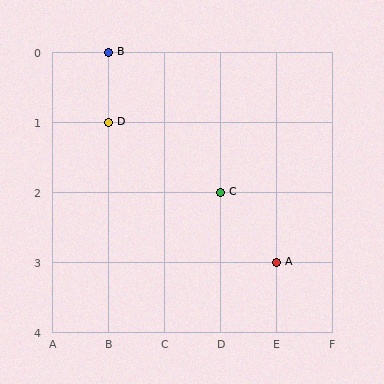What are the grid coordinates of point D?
Point D is at grid coordinates (B, 1).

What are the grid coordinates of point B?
Point B is at grid coordinates (B, 0).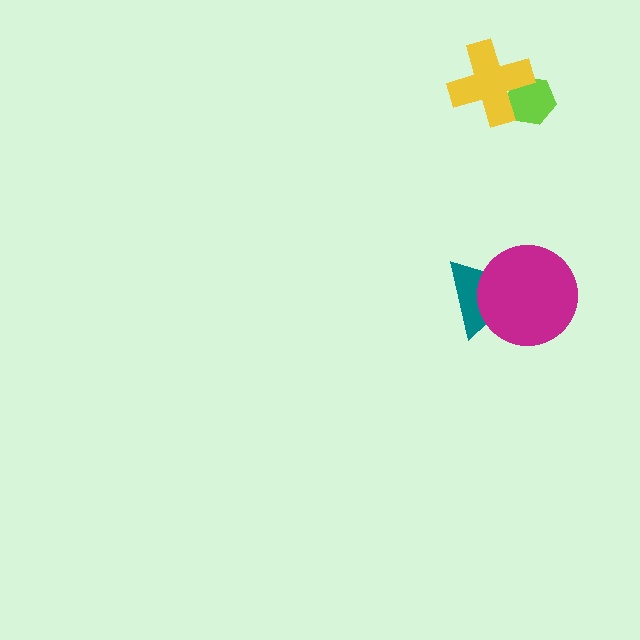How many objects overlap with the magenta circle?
1 object overlaps with the magenta circle.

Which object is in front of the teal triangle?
The magenta circle is in front of the teal triangle.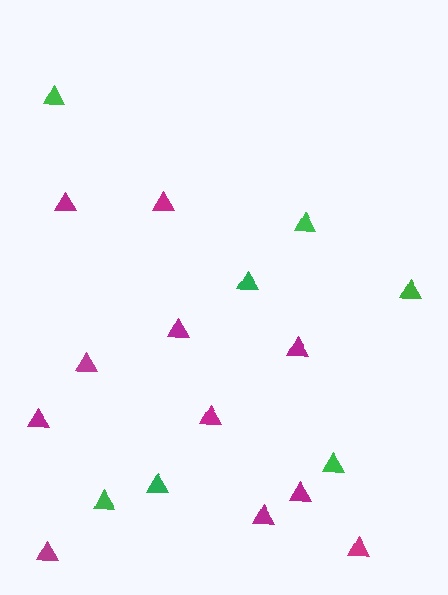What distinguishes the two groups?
There are 2 groups: one group of green triangles (7) and one group of magenta triangles (11).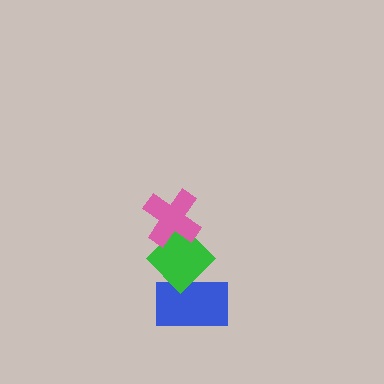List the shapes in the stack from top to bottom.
From top to bottom: the pink cross, the green diamond, the blue rectangle.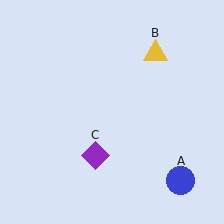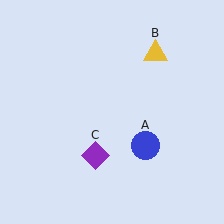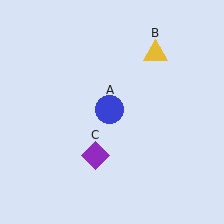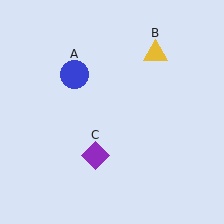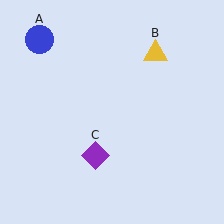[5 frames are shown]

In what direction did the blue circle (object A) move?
The blue circle (object A) moved up and to the left.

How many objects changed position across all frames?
1 object changed position: blue circle (object A).